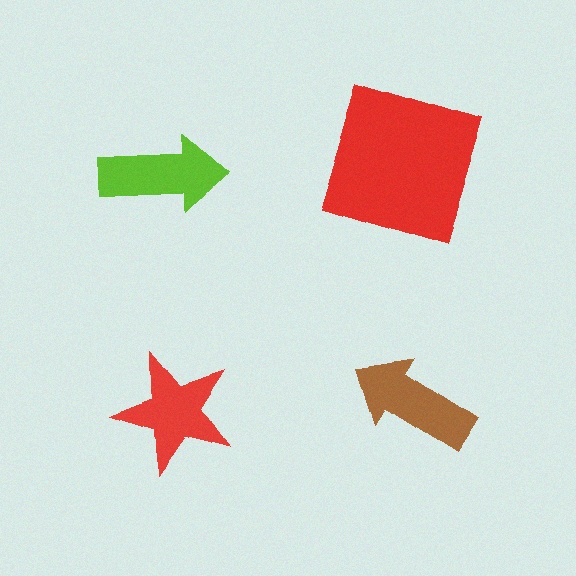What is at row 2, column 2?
A brown arrow.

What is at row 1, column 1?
A lime arrow.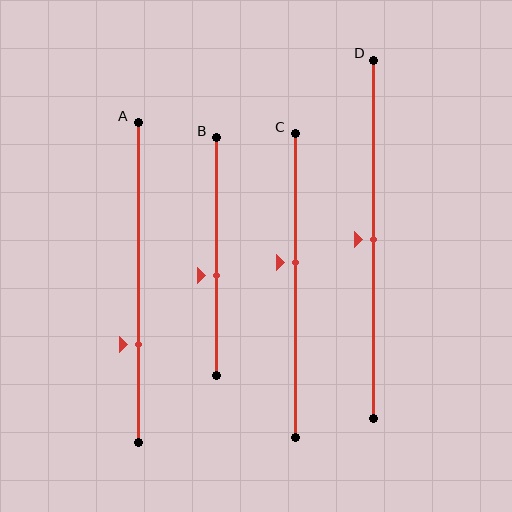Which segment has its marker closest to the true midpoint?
Segment D has its marker closest to the true midpoint.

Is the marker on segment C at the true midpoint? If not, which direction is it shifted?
No, the marker on segment C is shifted upward by about 8% of the segment length.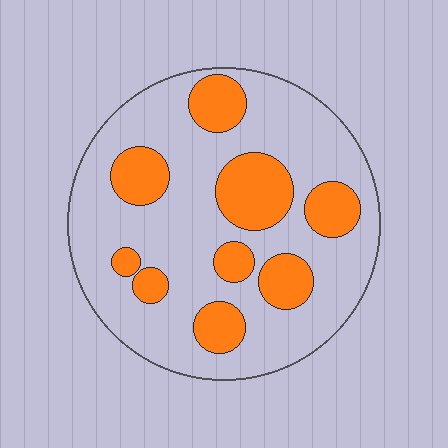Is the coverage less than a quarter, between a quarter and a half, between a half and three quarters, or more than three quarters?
Between a quarter and a half.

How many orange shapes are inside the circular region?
9.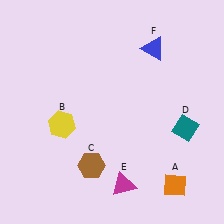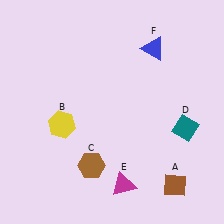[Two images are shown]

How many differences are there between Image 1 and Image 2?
There is 1 difference between the two images.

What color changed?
The diamond (A) changed from orange in Image 1 to brown in Image 2.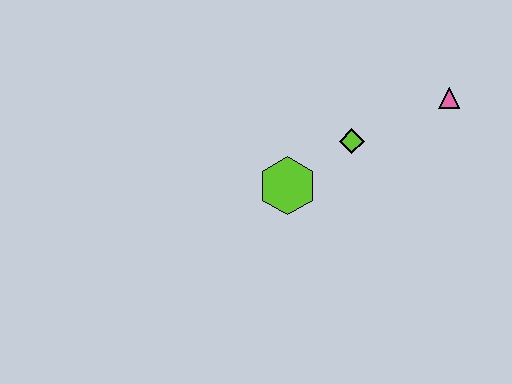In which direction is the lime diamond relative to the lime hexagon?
The lime diamond is to the right of the lime hexagon.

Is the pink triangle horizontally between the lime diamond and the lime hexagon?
No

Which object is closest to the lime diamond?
The lime hexagon is closest to the lime diamond.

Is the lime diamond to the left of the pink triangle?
Yes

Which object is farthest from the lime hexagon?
The pink triangle is farthest from the lime hexagon.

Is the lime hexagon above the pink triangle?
No